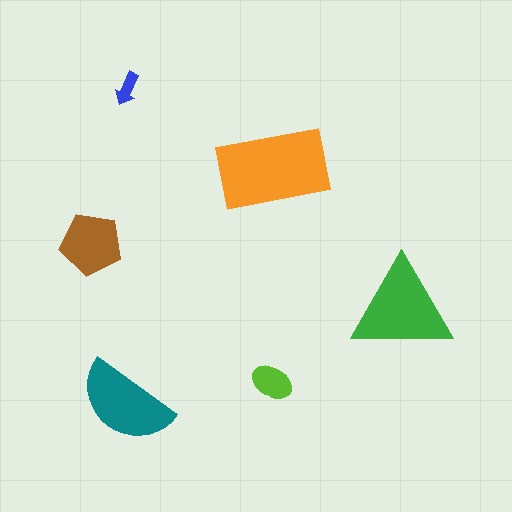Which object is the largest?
The orange rectangle.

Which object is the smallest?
The blue arrow.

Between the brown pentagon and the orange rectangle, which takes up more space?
The orange rectangle.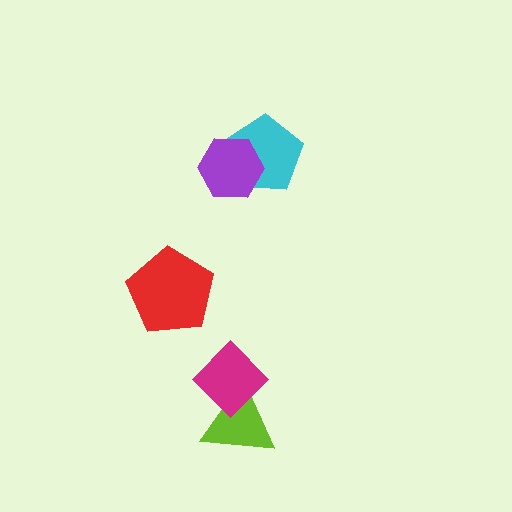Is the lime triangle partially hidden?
Yes, it is partially covered by another shape.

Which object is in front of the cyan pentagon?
The purple hexagon is in front of the cyan pentagon.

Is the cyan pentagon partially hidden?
Yes, it is partially covered by another shape.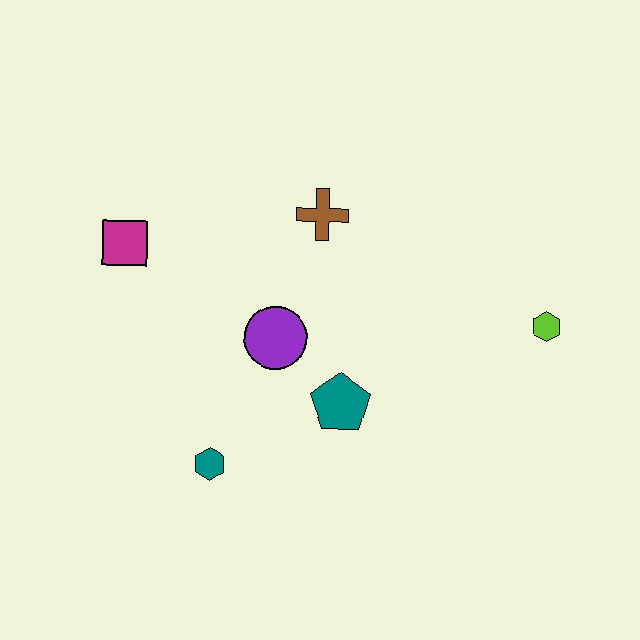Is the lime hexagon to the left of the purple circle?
No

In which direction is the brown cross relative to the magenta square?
The brown cross is to the right of the magenta square.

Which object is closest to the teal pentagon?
The purple circle is closest to the teal pentagon.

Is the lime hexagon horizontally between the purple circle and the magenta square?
No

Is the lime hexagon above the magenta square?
No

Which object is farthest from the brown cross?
The teal hexagon is farthest from the brown cross.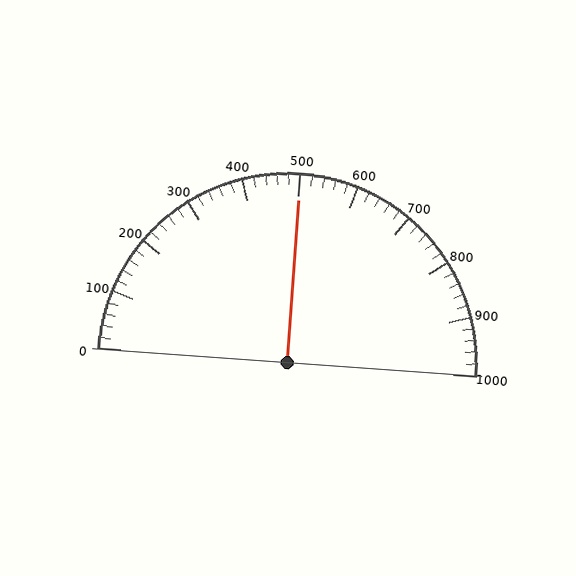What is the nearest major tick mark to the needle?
The nearest major tick mark is 500.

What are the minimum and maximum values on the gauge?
The gauge ranges from 0 to 1000.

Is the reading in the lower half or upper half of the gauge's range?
The reading is in the upper half of the range (0 to 1000).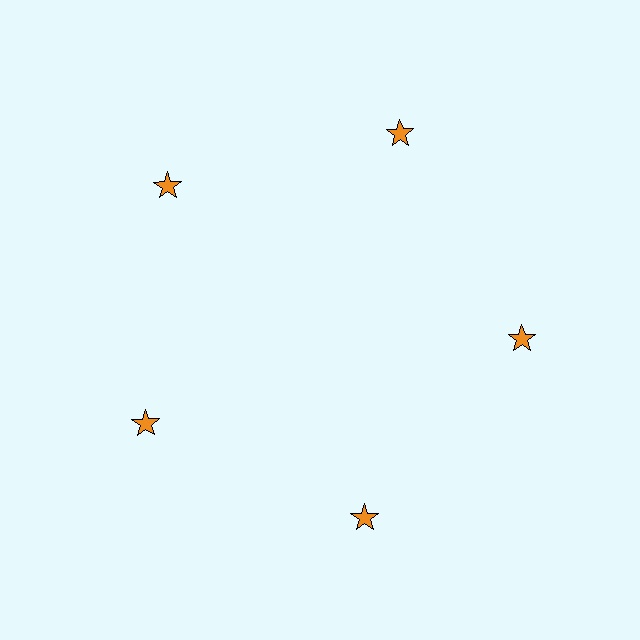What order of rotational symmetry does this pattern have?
This pattern has 5-fold rotational symmetry.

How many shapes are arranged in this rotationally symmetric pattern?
There are 5 shapes, arranged in 5 groups of 1.